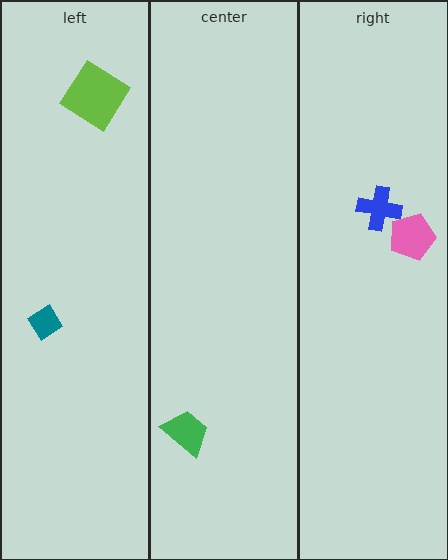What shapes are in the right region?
The blue cross, the pink pentagon.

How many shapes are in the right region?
2.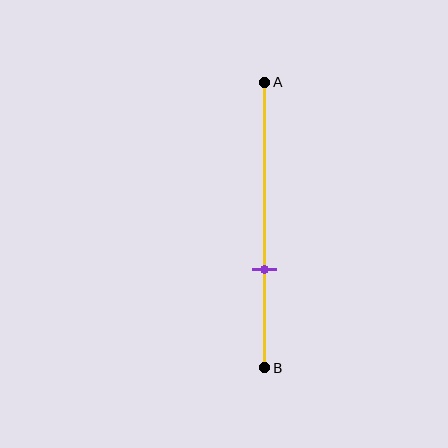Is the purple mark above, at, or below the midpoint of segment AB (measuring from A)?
The purple mark is below the midpoint of segment AB.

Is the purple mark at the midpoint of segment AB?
No, the mark is at about 65% from A, not at the 50% midpoint.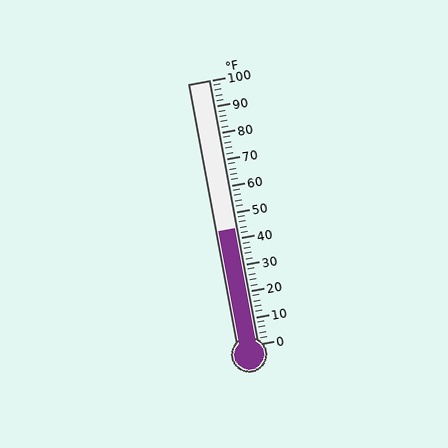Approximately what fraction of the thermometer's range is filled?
The thermometer is filled to approximately 45% of its range.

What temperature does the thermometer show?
The thermometer shows approximately 44°F.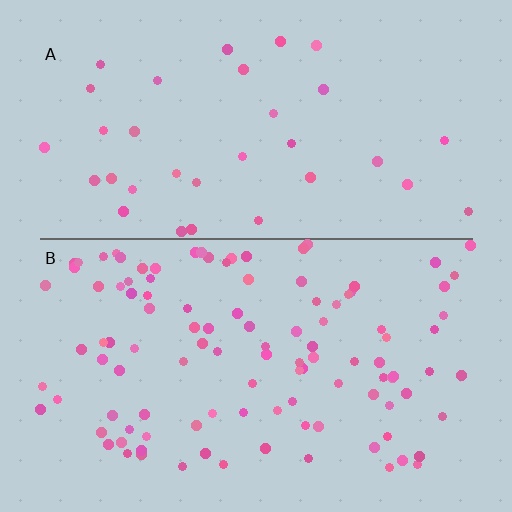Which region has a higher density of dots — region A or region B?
B (the bottom).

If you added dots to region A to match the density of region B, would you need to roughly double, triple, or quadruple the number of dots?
Approximately triple.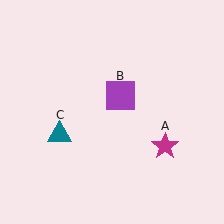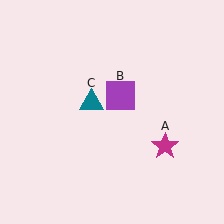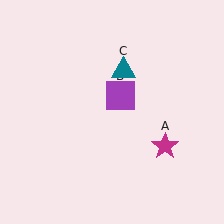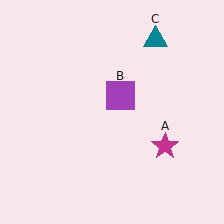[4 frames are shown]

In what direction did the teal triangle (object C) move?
The teal triangle (object C) moved up and to the right.